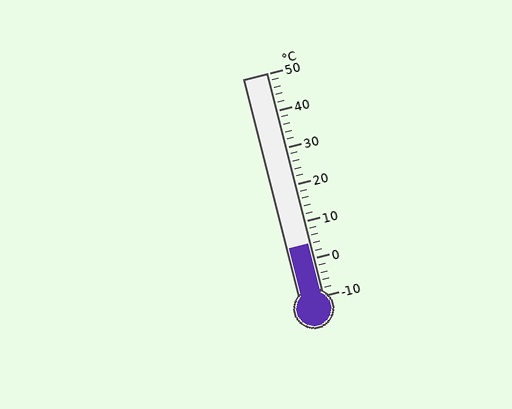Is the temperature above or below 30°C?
The temperature is below 30°C.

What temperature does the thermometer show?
The thermometer shows approximately 4°C.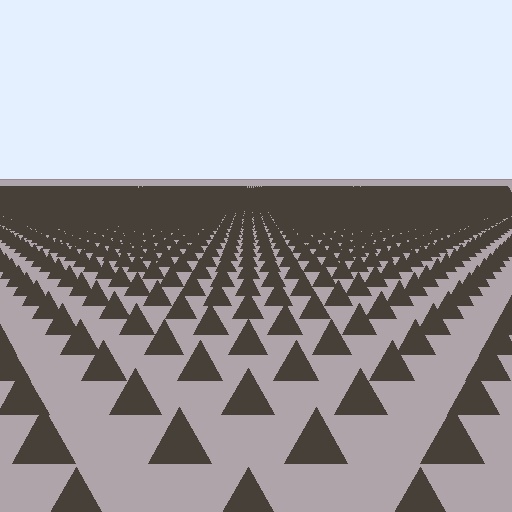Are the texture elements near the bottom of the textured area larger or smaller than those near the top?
Larger. Near the bottom, elements are closer to the viewer and appear at a bigger on-screen size.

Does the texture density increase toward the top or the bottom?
Density increases toward the top.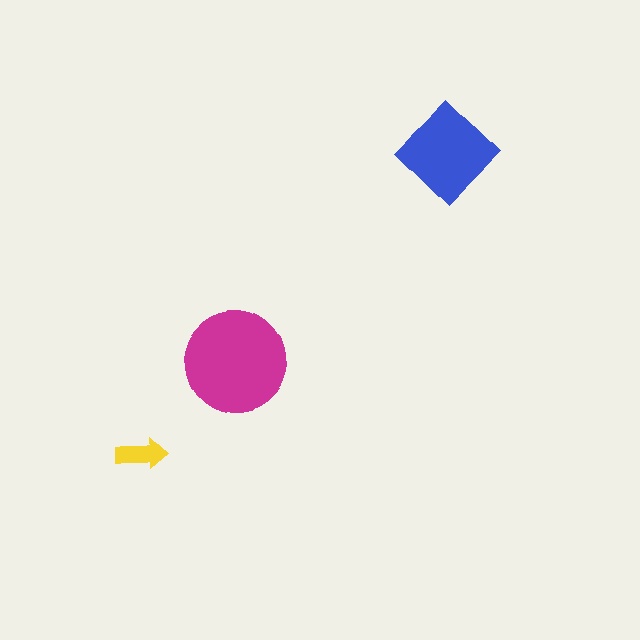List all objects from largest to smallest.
The magenta circle, the blue diamond, the yellow arrow.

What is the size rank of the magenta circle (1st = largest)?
1st.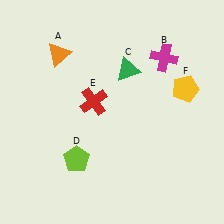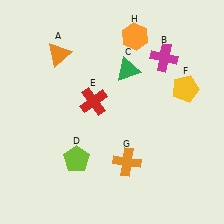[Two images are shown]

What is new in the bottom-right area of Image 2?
An orange cross (G) was added in the bottom-right area of Image 2.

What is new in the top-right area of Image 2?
An orange hexagon (H) was added in the top-right area of Image 2.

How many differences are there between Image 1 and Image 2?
There are 2 differences between the two images.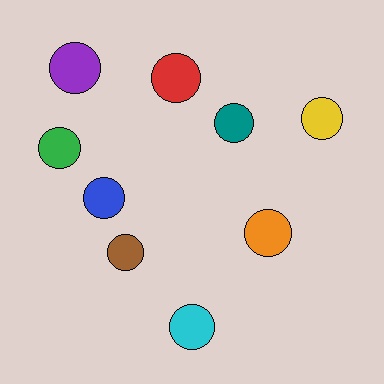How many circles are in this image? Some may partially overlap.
There are 9 circles.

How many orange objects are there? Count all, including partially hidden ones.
There is 1 orange object.